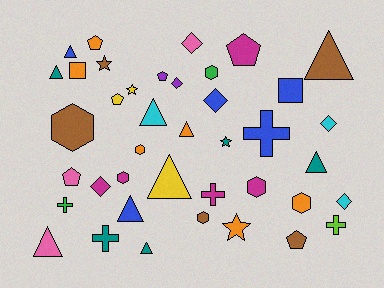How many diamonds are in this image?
There are 6 diamonds.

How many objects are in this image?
There are 40 objects.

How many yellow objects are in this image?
There are 3 yellow objects.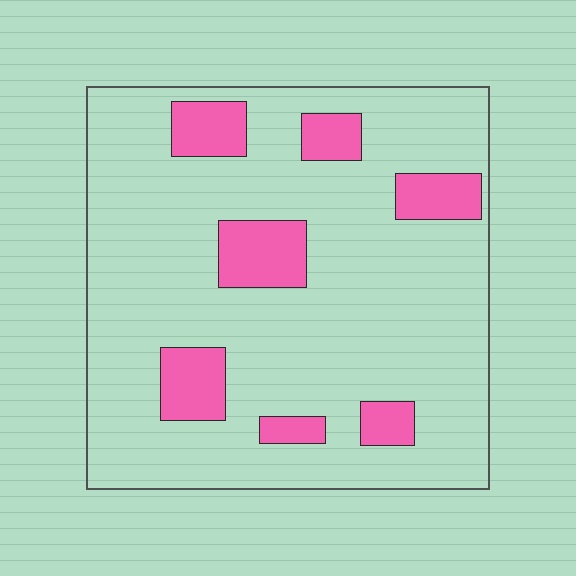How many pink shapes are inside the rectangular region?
7.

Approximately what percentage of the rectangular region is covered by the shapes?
Approximately 15%.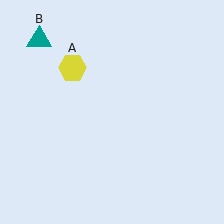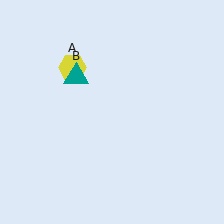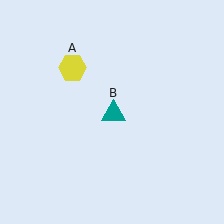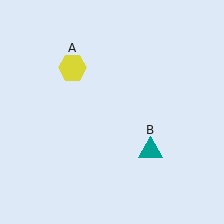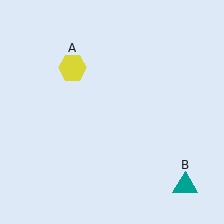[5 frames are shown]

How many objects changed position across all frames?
1 object changed position: teal triangle (object B).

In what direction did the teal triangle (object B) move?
The teal triangle (object B) moved down and to the right.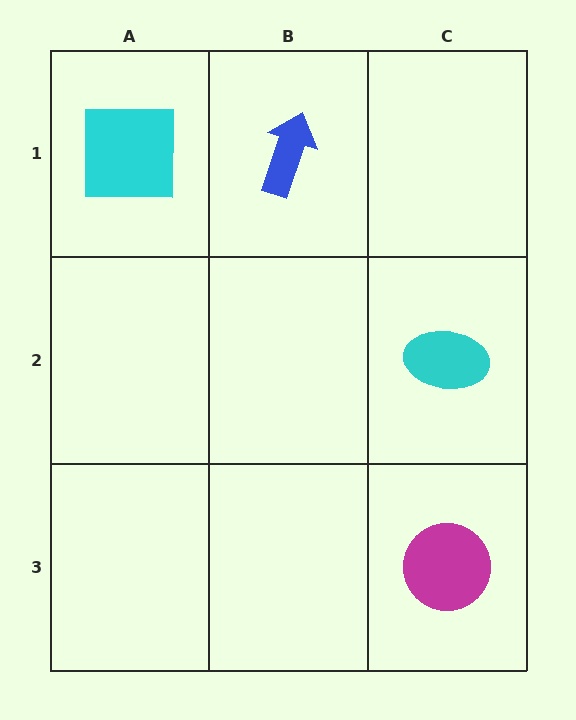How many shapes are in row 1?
2 shapes.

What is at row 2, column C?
A cyan ellipse.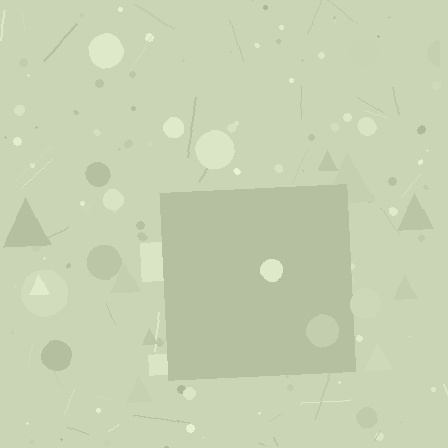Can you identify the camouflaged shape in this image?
The camouflaged shape is a square.